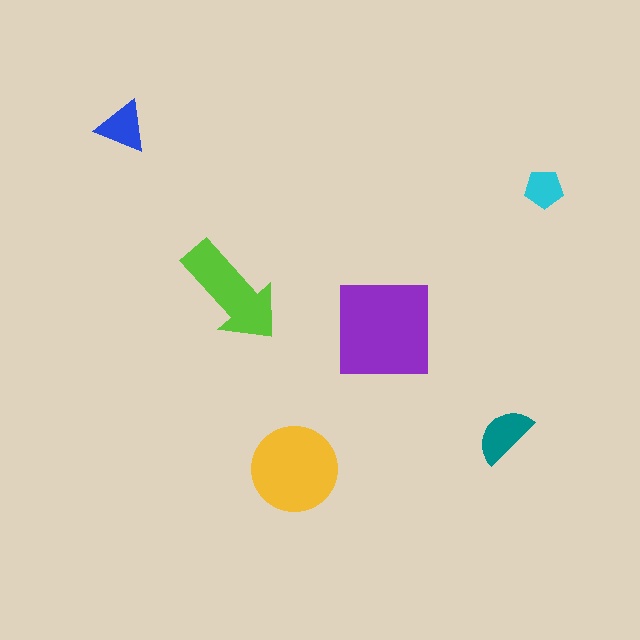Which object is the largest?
The purple square.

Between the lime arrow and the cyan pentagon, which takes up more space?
The lime arrow.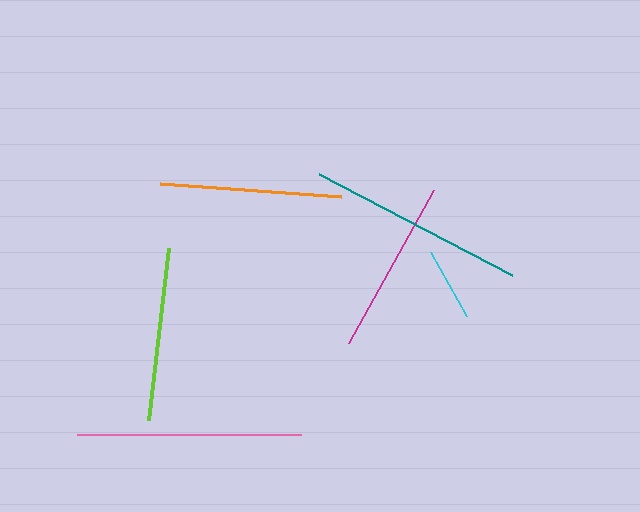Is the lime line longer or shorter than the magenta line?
The magenta line is longer than the lime line.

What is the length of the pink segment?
The pink segment is approximately 224 pixels long.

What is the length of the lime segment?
The lime segment is approximately 174 pixels long.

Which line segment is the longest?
The pink line is the longest at approximately 224 pixels.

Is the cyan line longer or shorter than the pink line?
The pink line is longer than the cyan line.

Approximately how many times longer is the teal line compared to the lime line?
The teal line is approximately 1.3 times the length of the lime line.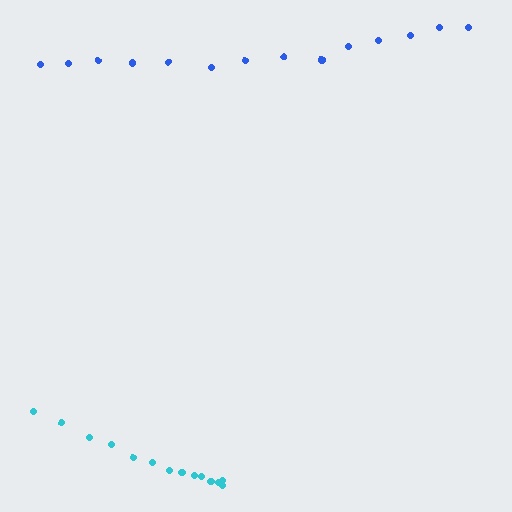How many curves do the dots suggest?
There are 2 distinct paths.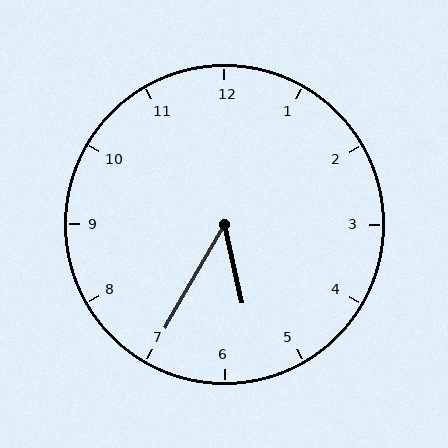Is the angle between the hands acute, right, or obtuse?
It is acute.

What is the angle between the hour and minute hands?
Approximately 42 degrees.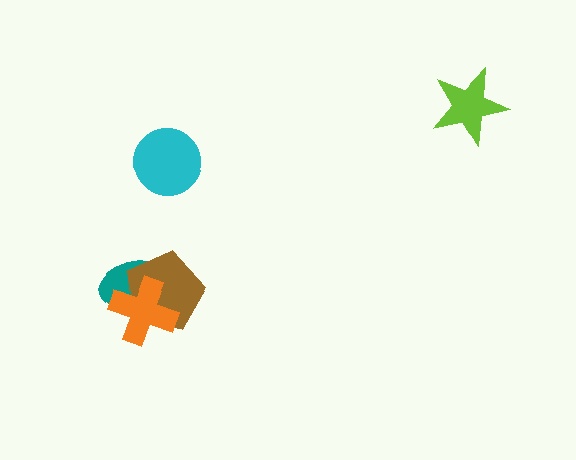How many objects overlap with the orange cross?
2 objects overlap with the orange cross.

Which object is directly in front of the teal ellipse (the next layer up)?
The brown pentagon is directly in front of the teal ellipse.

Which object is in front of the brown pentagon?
The orange cross is in front of the brown pentagon.